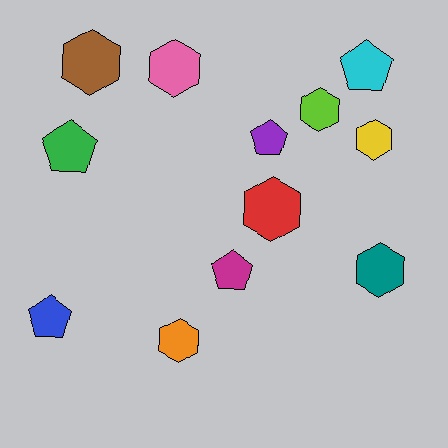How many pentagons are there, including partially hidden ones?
There are 5 pentagons.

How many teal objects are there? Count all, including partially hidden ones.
There is 1 teal object.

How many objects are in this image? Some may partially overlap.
There are 12 objects.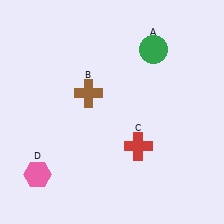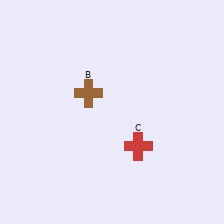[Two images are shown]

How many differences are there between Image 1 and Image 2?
There are 2 differences between the two images.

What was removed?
The green circle (A), the pink hexagon (D) were removed in Image 2.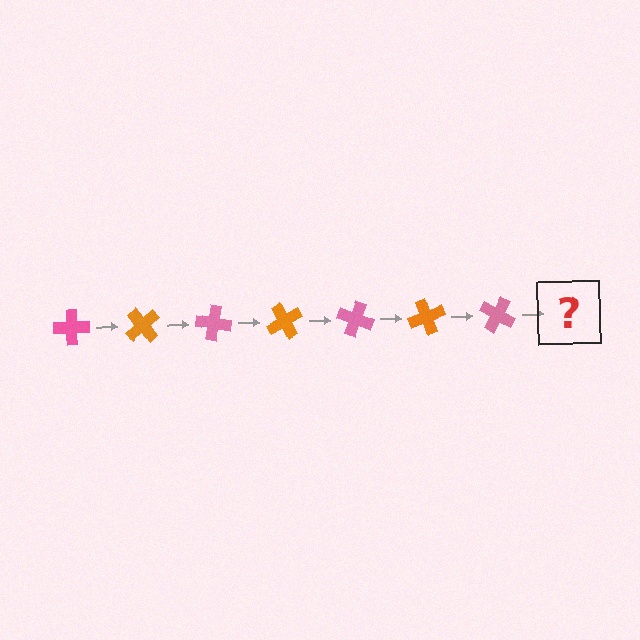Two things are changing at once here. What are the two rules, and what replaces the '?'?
The two rules are that it rotates 50 degrees each step and the color cycles through pink and orange. The '?' should be an orange cross, rotated 350 degrees from the start.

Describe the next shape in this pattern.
It should be an orange cross, rotated 350 degrees from the start.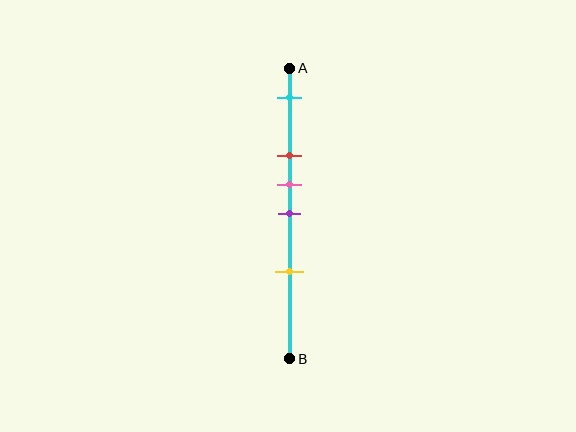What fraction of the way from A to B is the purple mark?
The purple mark is approximately 50% (0.5) of the way from A to B.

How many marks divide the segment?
There are 5 marks dividing the segment.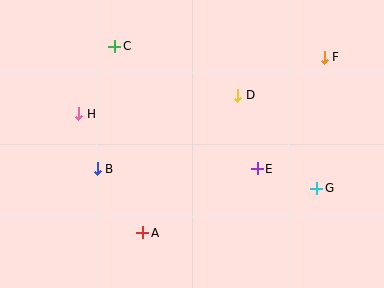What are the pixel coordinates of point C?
Point C is at (115, 46).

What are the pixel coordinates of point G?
Point G is at (317, 188).